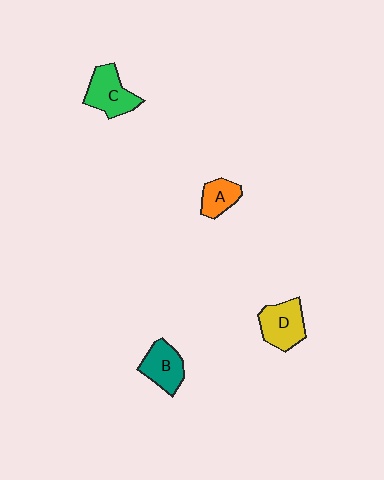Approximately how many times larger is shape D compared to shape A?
Approximately 1.6 times.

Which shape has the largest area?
Shape C (green).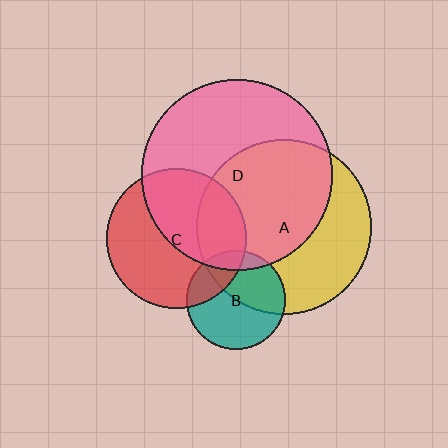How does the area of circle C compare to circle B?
Approximately 2.0 times.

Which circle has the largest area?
Circle D (pink).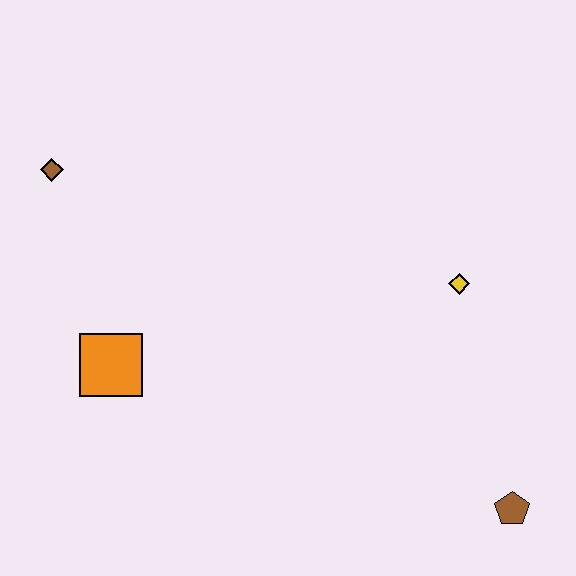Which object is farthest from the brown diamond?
The brown pentagon is farthest from the brown diamond.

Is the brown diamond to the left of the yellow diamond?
Yes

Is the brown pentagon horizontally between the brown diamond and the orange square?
No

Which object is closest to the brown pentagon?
The yellow diamond is closest to the brown pentagon.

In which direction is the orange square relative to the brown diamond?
The orange square is below the brown diamond.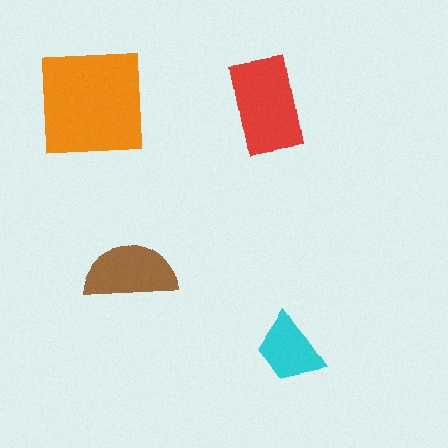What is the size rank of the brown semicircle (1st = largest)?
3rd.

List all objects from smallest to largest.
The cyan trapezoid, the brown semicircle, the red rectangle, the orange square.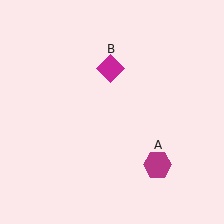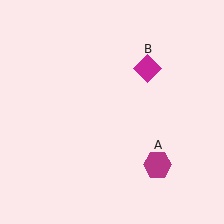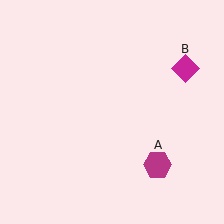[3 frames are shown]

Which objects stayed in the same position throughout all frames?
Magenta hexagon (object A) remained stationary.